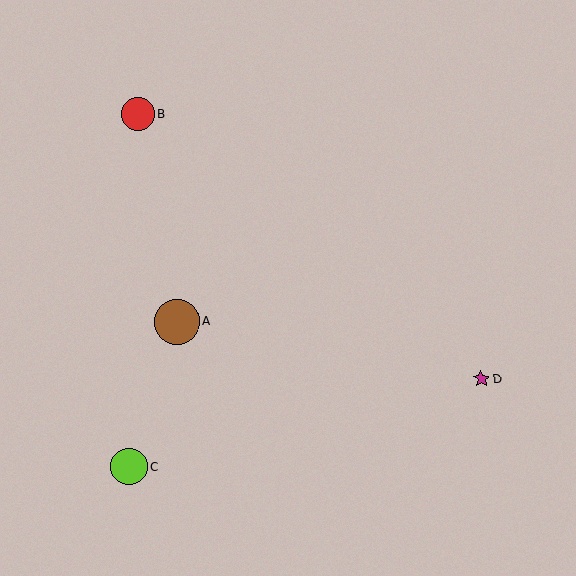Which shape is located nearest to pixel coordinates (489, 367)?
The magenta star (labeled D) at (481, 379) is nearest to that location.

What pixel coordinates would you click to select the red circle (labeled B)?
Click at (138, 113) to select the red circle B.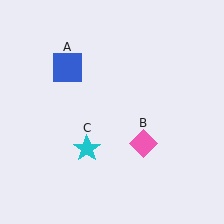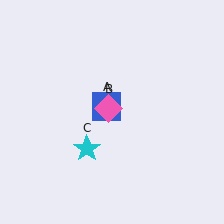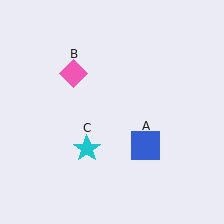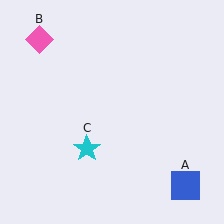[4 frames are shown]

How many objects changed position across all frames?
2 objects changed position: blue square (object A), pink diamond (object B).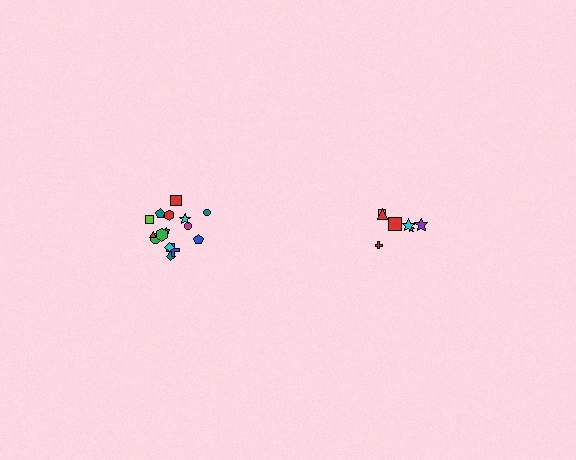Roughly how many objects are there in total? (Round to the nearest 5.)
Roughly 20 objects in total.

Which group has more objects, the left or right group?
The left group.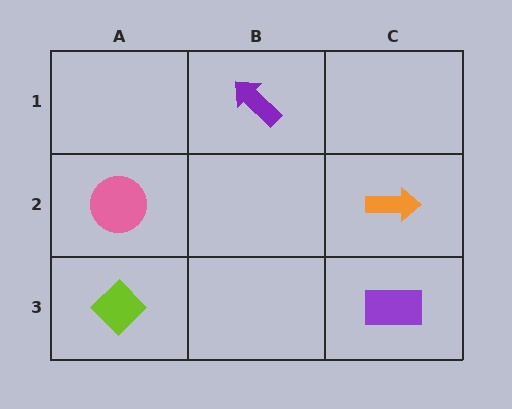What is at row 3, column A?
A lime diamond.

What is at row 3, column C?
A purple rectangle.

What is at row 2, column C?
An orange arrow.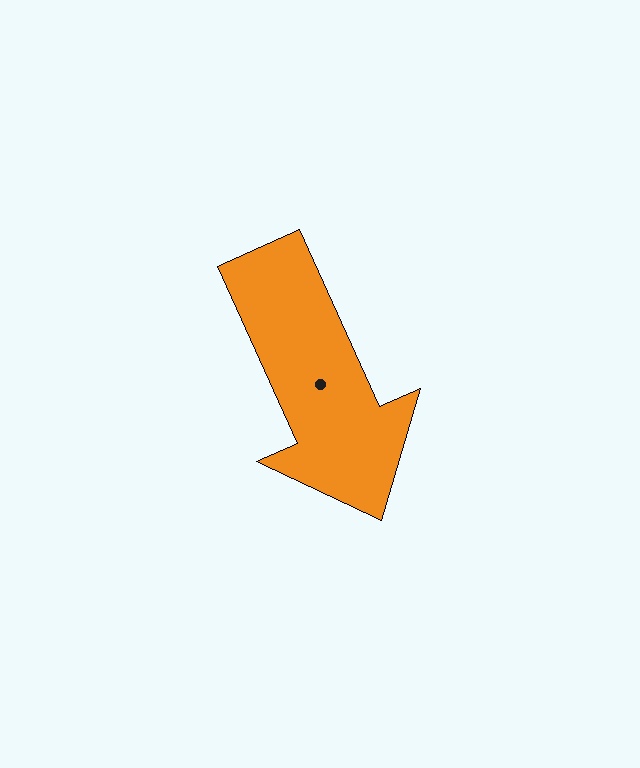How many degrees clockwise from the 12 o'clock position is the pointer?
Approximately 156 degrees.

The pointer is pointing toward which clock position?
Roughly 5 o'clock.